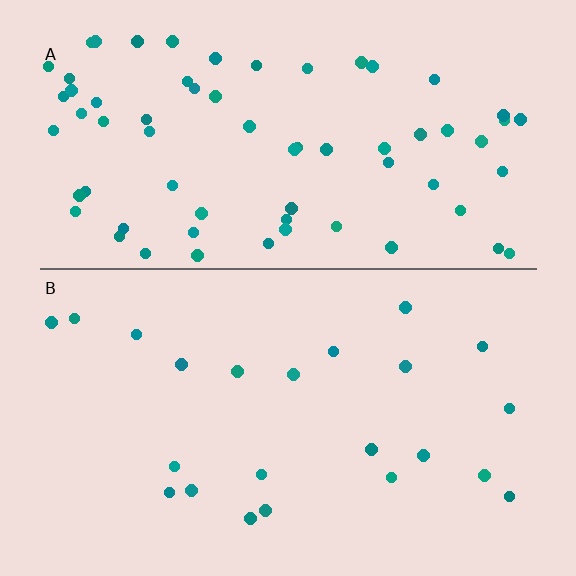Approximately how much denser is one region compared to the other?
Approximately 3.0× — region A over region B.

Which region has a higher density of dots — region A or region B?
A (the top).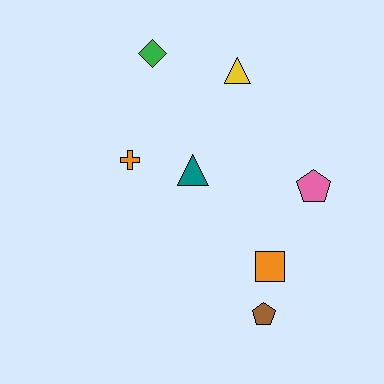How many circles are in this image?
There are no circles.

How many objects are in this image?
There are 7 objects.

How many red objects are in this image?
There are no red objects.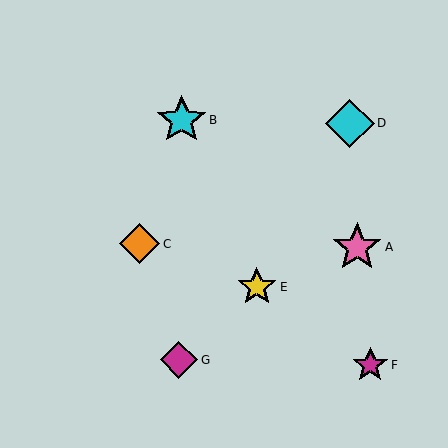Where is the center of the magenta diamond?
The center of the magenta diamond is at (179, 360).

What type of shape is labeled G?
Shape G is a magenta diamond.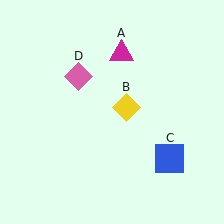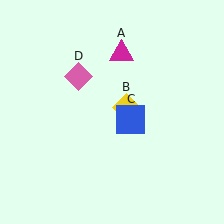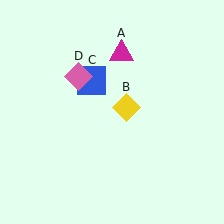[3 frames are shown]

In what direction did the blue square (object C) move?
The blue square (object C) moved up and to the left.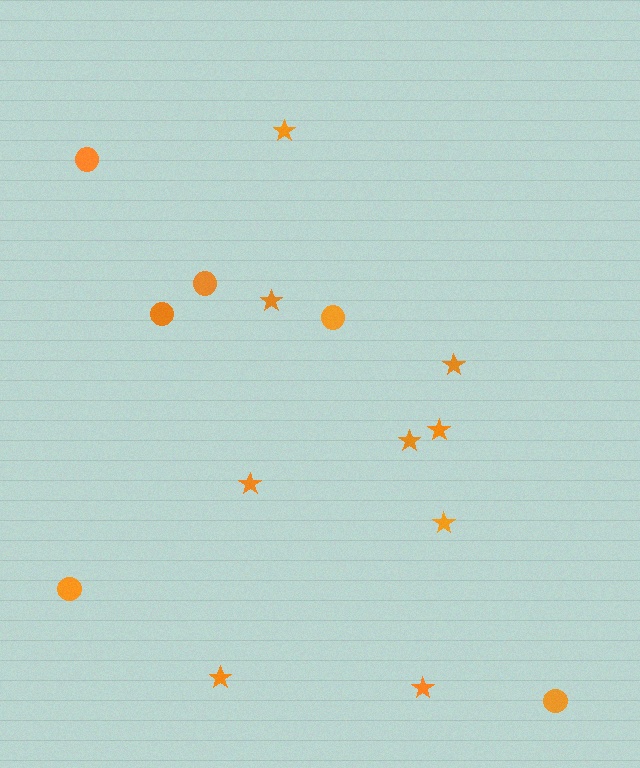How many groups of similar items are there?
There are 2 groups: one group of circles (6) and one group of stars (9).